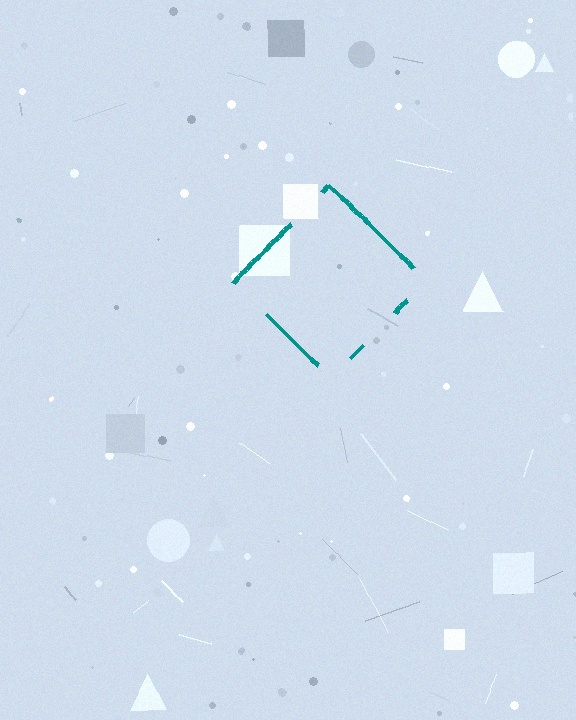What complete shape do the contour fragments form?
The contour fragments form a diamond.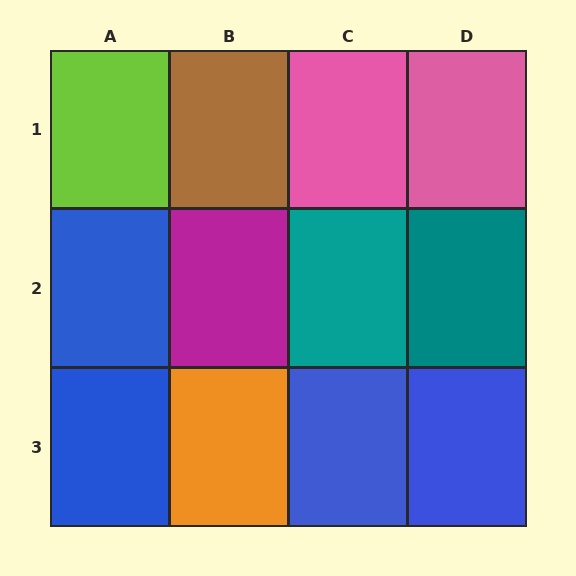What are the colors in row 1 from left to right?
Lime, brown, pink, pink.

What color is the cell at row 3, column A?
Blue.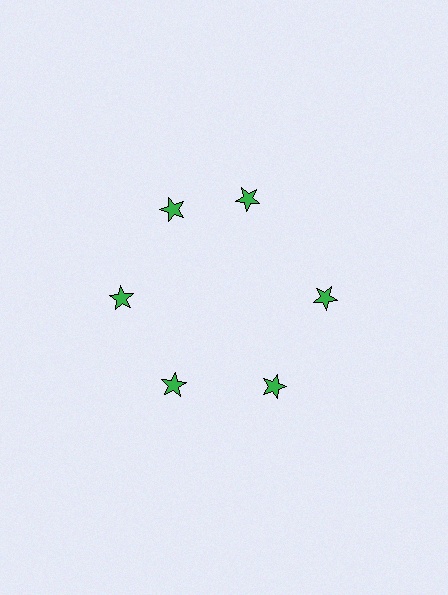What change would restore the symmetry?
The symmetry would be restored by rotating it back into even spacing with its neighbors so that all 6 stars sit at equal angles and equal distance from the center.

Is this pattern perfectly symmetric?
No. The 6 green stars are arranged in a ring, but one element near the 1 o'clock position is rotated out of alignment along the ring, breaking the 6-fold rotational symmetry.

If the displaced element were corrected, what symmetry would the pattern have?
It would have 6-fold rotational symmetry — the pattern would map onto itself every 60 degrees.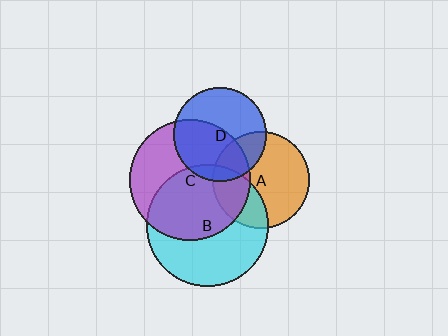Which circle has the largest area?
Circle B (cyan).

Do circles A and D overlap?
Yes.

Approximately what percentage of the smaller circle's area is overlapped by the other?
Approximately 25%.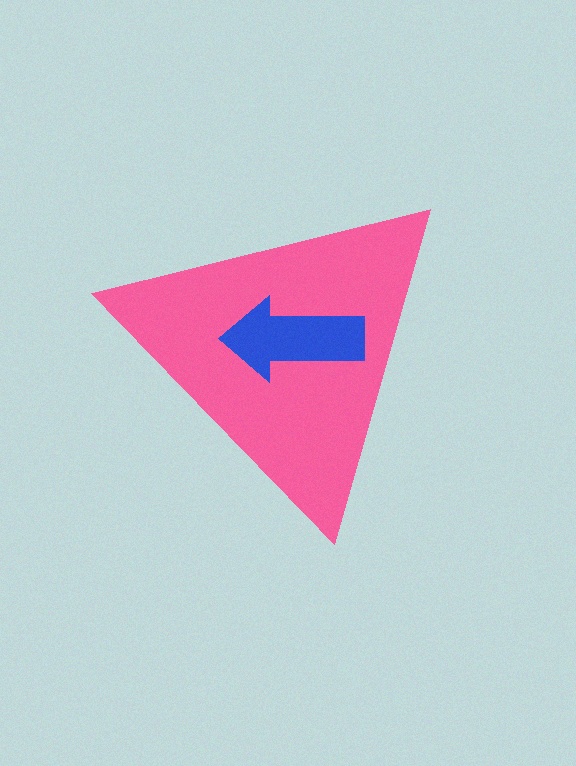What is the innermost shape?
The blue arrow.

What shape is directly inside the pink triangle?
The blue arrow.